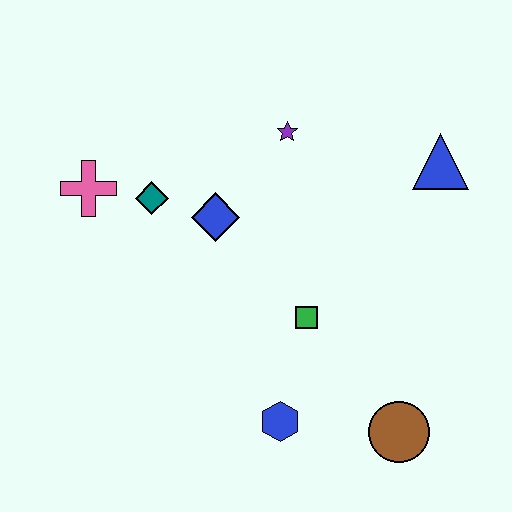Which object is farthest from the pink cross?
The brown circle is farthest from the pink cross.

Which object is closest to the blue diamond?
The teal diamond is closest to the blue diamond.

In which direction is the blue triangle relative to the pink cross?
The blue triangle is to the right of the pink cross.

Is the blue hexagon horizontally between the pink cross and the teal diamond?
No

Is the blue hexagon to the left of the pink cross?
No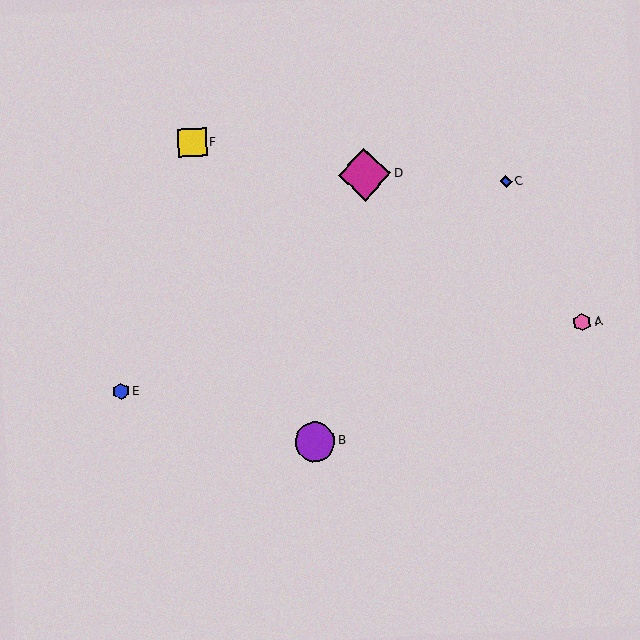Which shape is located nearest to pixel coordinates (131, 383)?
The blue hexagon (labeled E) at (121, 391) is nearest to that location.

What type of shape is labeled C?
Shape C is a blue diamond.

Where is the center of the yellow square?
The center of the yellow square is at (192, 143).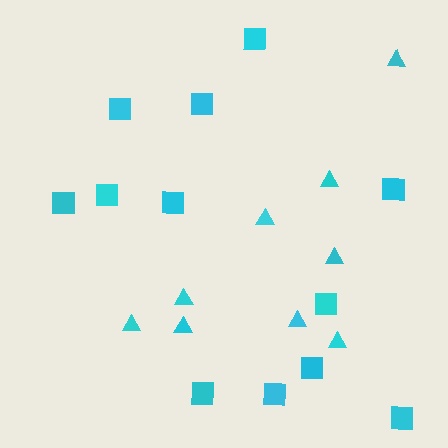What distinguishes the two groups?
There are 2 groups: one group of triangles (9) and one group of squares (12).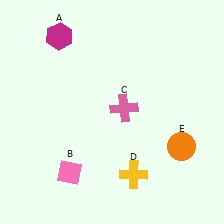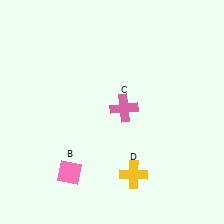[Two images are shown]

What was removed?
The orange circle (E), the magenta hexagon (A) were removed in Image 2.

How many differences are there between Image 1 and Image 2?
There are 2 differences between the two images.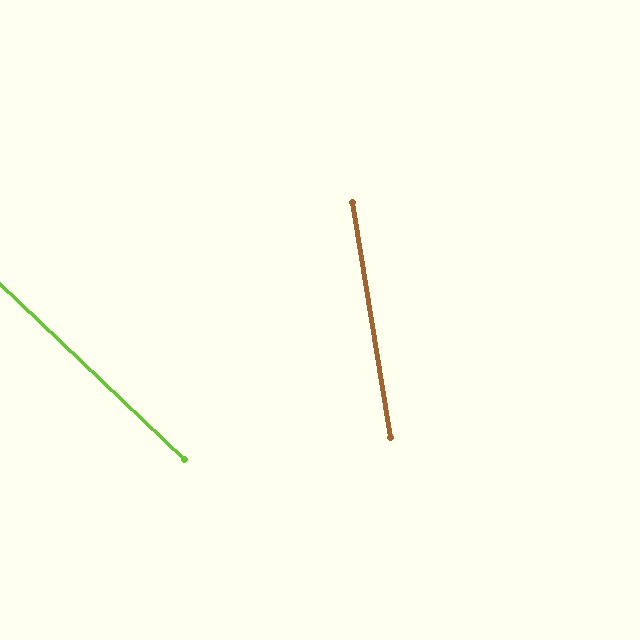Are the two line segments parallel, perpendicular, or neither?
Neither parallel nor perpendicular — they differ by about 37°.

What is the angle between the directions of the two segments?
Approximately 37 degrees.